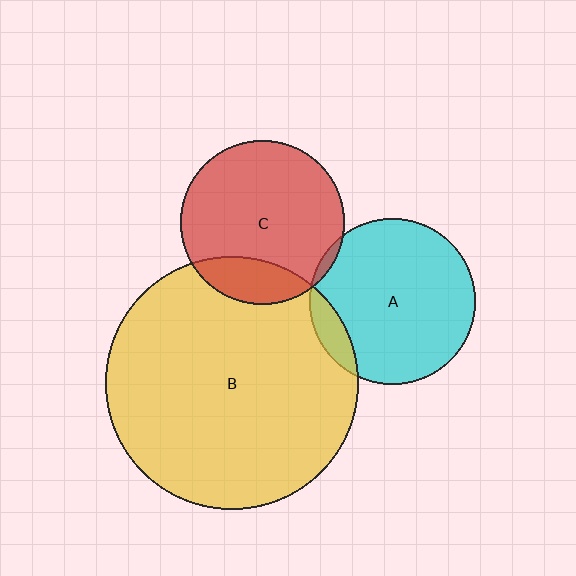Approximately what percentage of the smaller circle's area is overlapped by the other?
Approximately 10%.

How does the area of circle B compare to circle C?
Approximately 2.4 times.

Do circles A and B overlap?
Yes.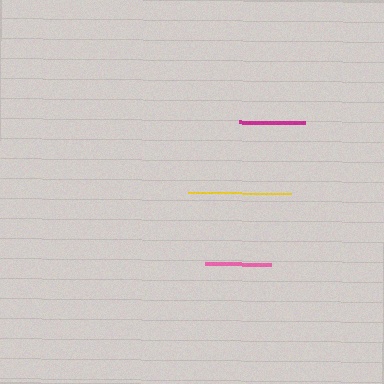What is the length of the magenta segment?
The magenta segment is approximately 66 pixels long.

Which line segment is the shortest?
The pink line is the shortest at approximately 66 pixels.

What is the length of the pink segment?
The pink segment is approximately 66 pixels long.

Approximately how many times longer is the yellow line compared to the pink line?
The yellow line is approximately 1.6 times the length of the pink line.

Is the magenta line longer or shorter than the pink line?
The magenta line is longer than the pink line.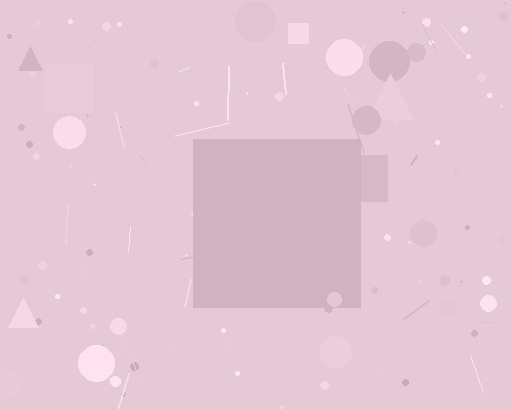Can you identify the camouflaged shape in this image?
The camouflaged shape is a square.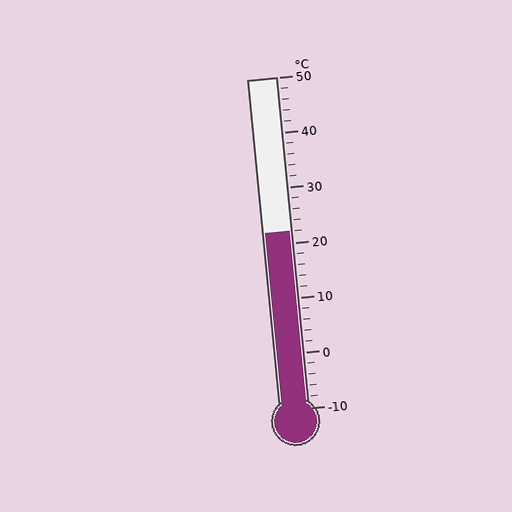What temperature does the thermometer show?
The thermometer shows approximately 22°C.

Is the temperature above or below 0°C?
The temperature is above 0°C.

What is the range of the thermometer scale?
The thermometer scale ranges from -10°C to 50°C.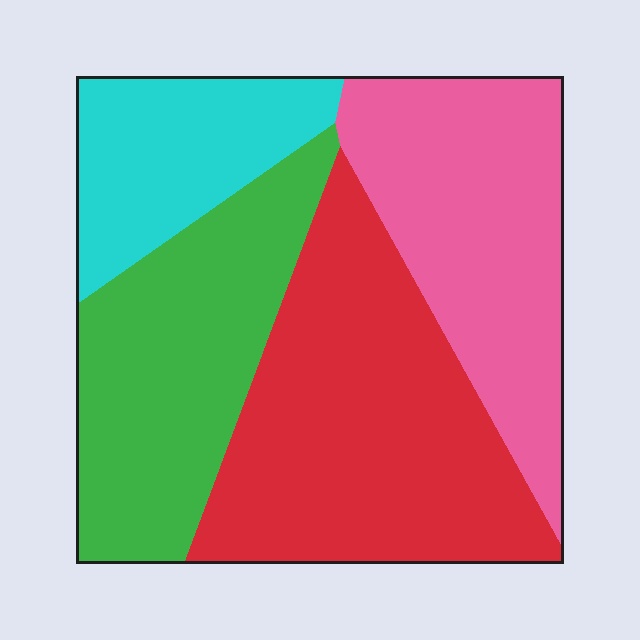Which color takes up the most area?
Red, at roughly 35%.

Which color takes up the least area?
Cyan, at roughly 15%.